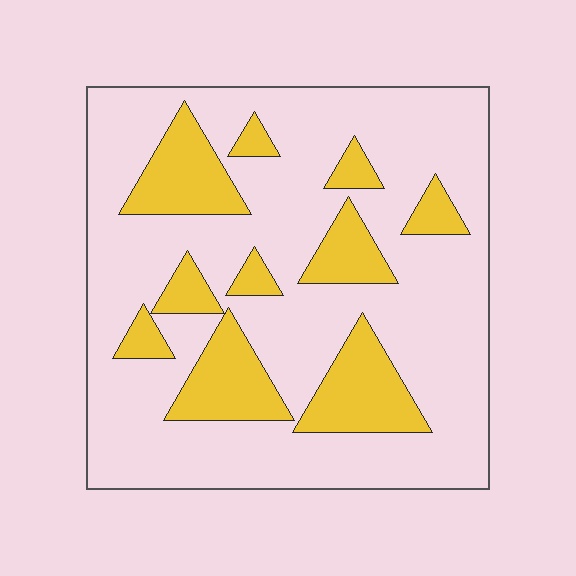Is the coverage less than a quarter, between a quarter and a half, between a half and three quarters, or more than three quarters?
Less than a quarter.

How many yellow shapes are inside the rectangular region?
10.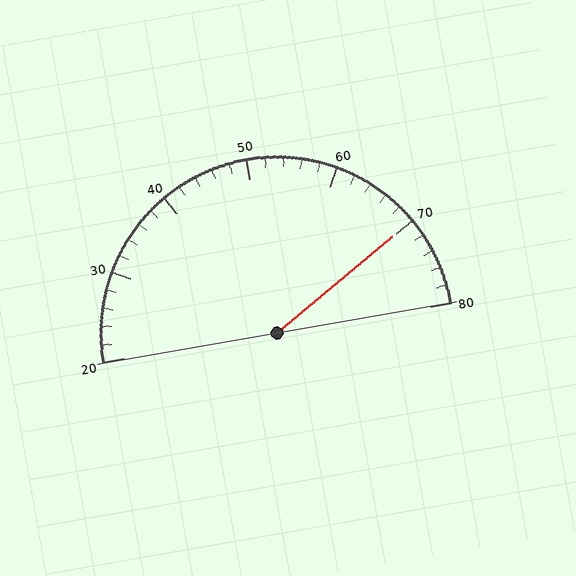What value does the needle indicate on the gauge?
The needle indicates approximately 70.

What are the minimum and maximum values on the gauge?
The gauge ranges from 20 to 80.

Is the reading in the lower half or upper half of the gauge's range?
The reading is in the upper half of the range (20 to 80).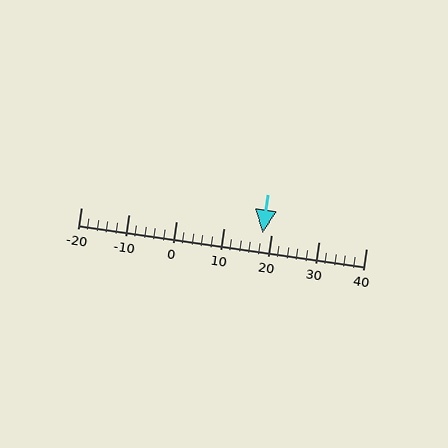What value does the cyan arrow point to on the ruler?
The cyan arrow points to approximately 18.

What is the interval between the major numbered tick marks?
The major tick marks are spaced 10 units apart.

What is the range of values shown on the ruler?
The ruler shows values from -20 to 40.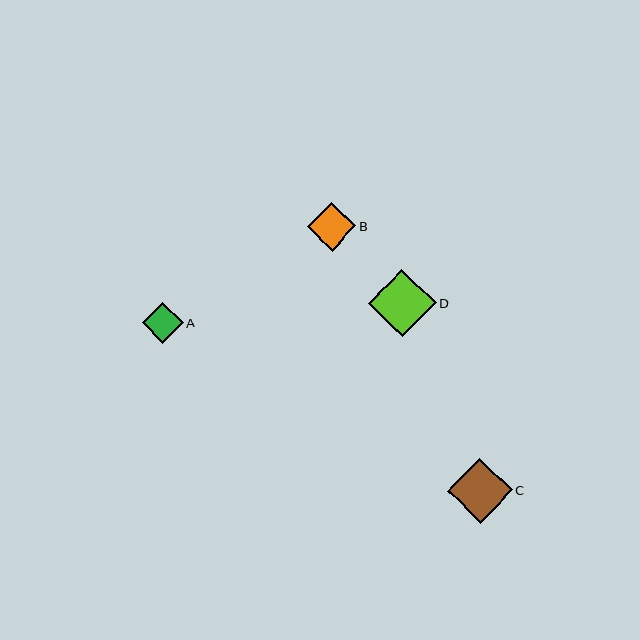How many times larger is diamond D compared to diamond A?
Diamond D is approximately 1.7 times the size of diamond A.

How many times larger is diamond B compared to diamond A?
Diamond B is approximately 1.2 times the size of diamond A.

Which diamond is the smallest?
Diamond A is the smallest with a size of approximately 41 pixels.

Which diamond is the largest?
Diamond D is the largest with a size of approximately 68 pixels.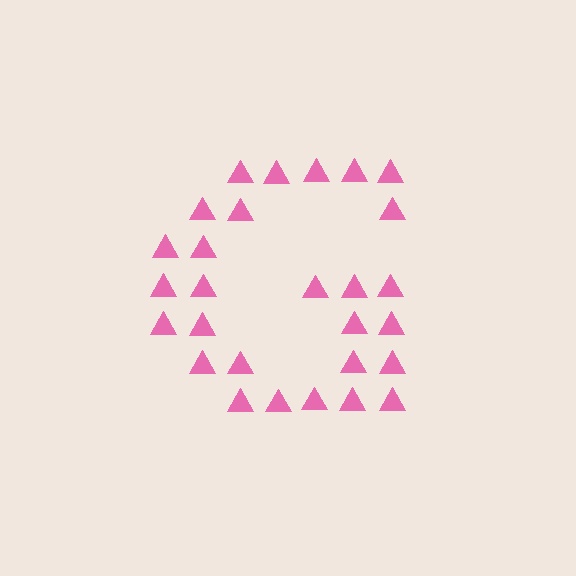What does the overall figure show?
The overall figure shows the letter G.